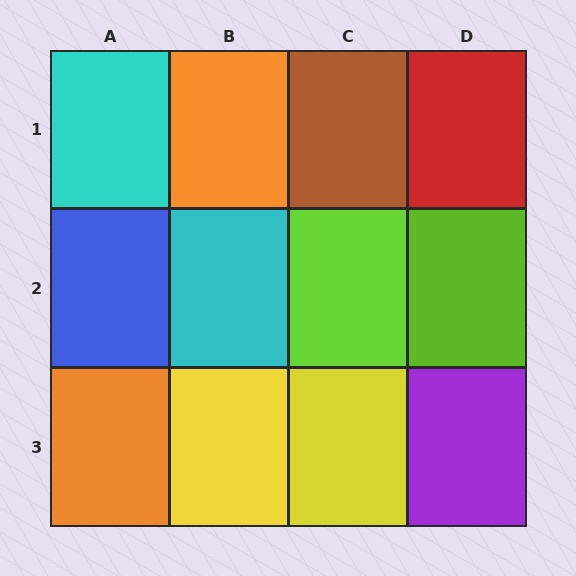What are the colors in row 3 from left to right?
Orange, yellow, yellow, purple.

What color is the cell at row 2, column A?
Blue.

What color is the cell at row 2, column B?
Cyan.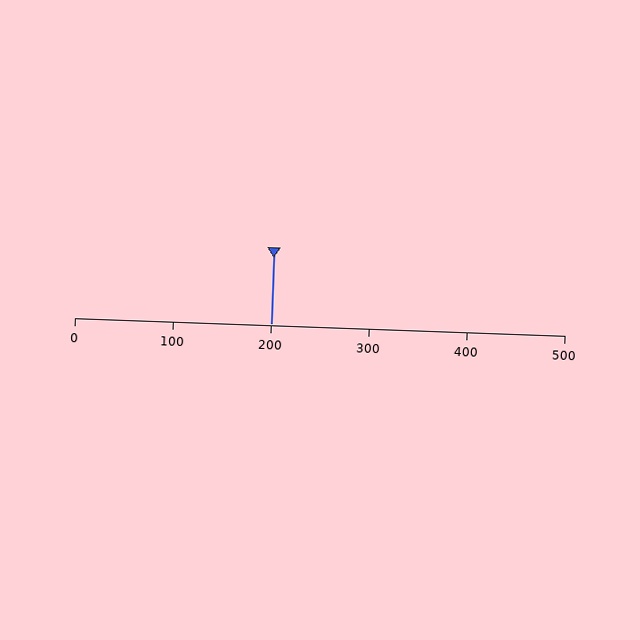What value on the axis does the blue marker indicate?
The marker indicates approximately 200.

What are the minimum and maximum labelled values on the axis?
The axis runs from 0 to 500.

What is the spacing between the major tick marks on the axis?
The major ticks are spaced 100 apart.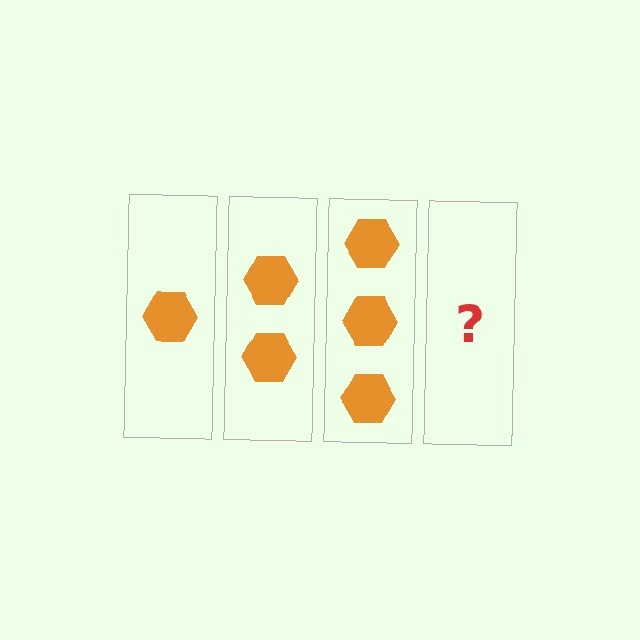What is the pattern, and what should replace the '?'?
The pattern is that each step adds one more hexagon. The '?' should be 4 hexagons.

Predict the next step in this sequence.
The next step is 4 hexagons.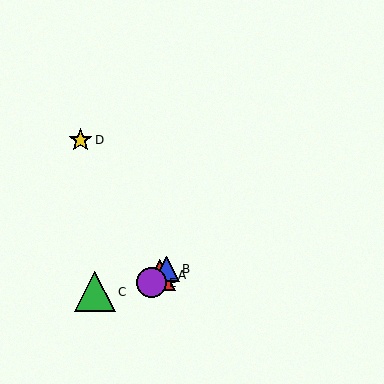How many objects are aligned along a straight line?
3 objects (A, B, E) are aligned along a straight line.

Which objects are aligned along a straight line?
Objects A, B, E are aligned along a straight line.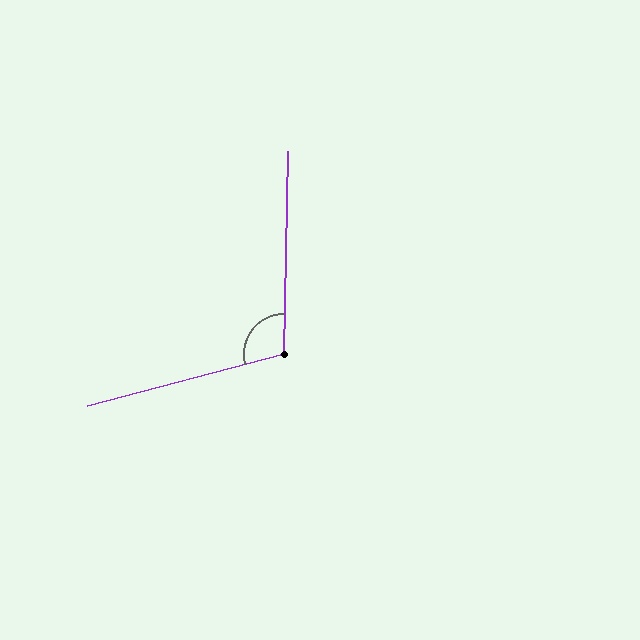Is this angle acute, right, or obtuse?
It is obtuse.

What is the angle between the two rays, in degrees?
Approximately 106 degrees.